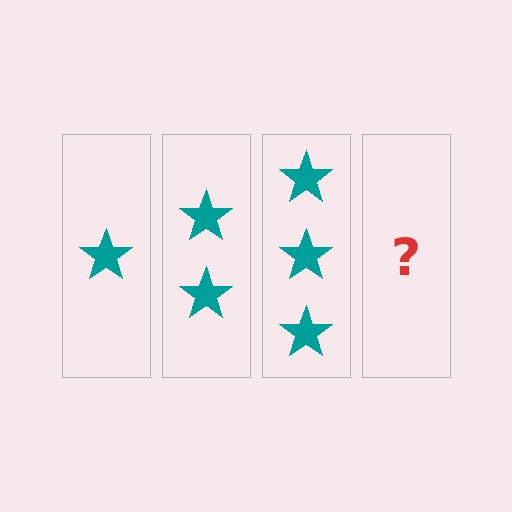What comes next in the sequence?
The next element should be 4 stars.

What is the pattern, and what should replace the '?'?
The pattern is that each step adds one more star. The '?' should be 4 stars.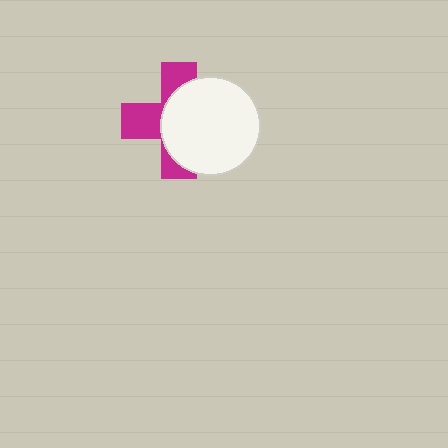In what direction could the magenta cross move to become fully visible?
The magenta cross could move left. That would shift it out from behind the white circle entirely.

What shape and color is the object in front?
The object in front is a white circle.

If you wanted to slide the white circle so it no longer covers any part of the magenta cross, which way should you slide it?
Slide it right — that is the most direct way to separate the two shapes.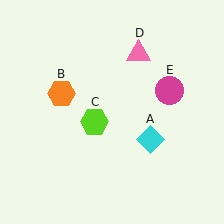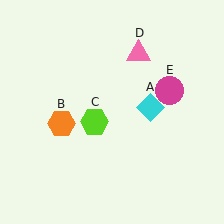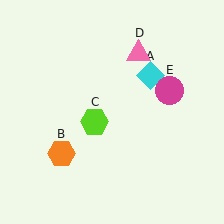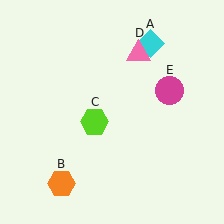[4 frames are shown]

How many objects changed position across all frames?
2 objects changed position: cyan diamond (object A), orange hexagon (object B).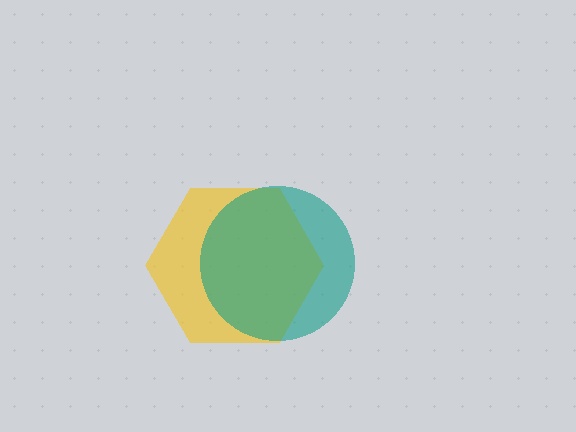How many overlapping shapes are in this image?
There are 2 overlapping shapes in the image.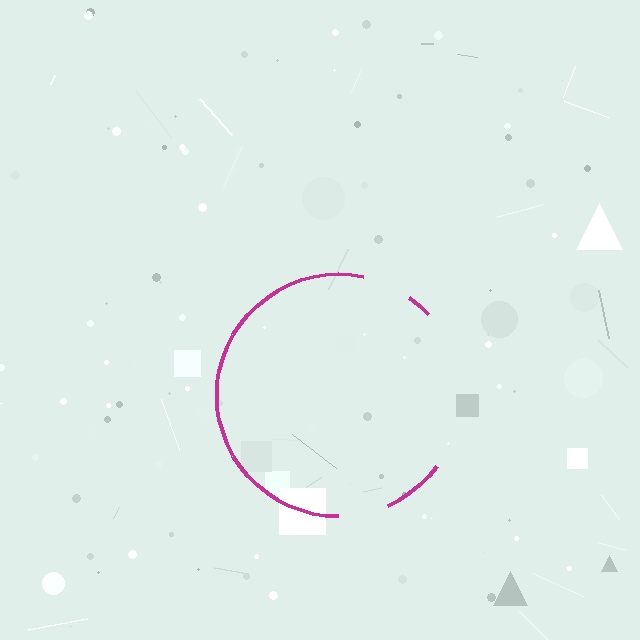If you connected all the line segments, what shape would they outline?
They would outline a circle.